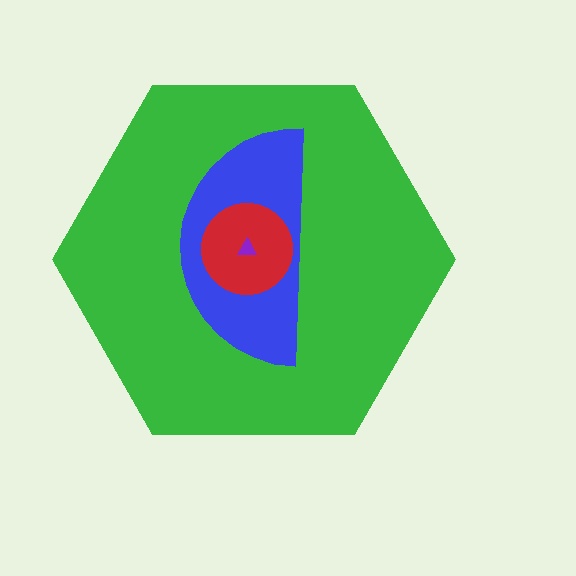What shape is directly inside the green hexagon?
The blue semicircle.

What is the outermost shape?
The green hexagon.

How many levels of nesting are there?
4.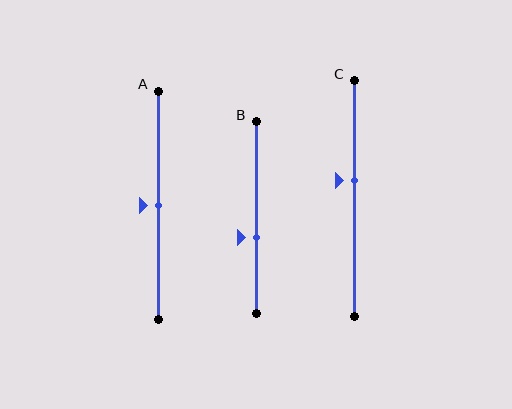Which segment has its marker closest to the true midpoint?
Segment A has its marker closest to the true midpoint.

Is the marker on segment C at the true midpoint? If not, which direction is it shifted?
No, the marker on segment C is shifted upward by about 7% of the segment length.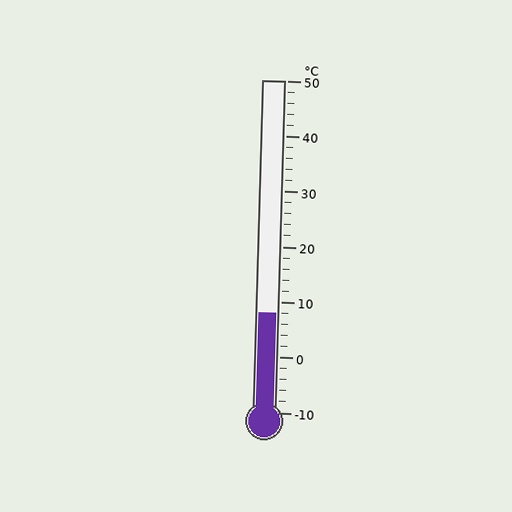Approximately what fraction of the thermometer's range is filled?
The thermometer is filled to approximately 30% of its range.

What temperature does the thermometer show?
The thermometer shows approximately 8°C.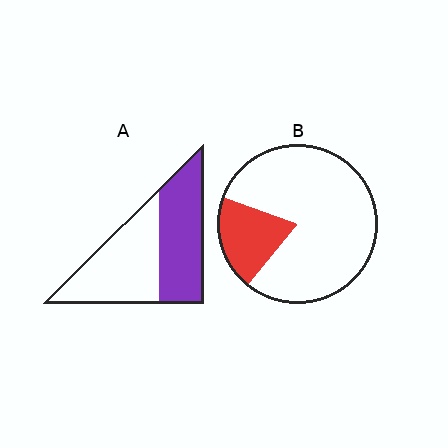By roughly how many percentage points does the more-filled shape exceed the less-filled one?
By roughly 30 percentage points (A over B).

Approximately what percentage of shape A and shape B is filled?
A is approximately 50% and B is approximately 20%.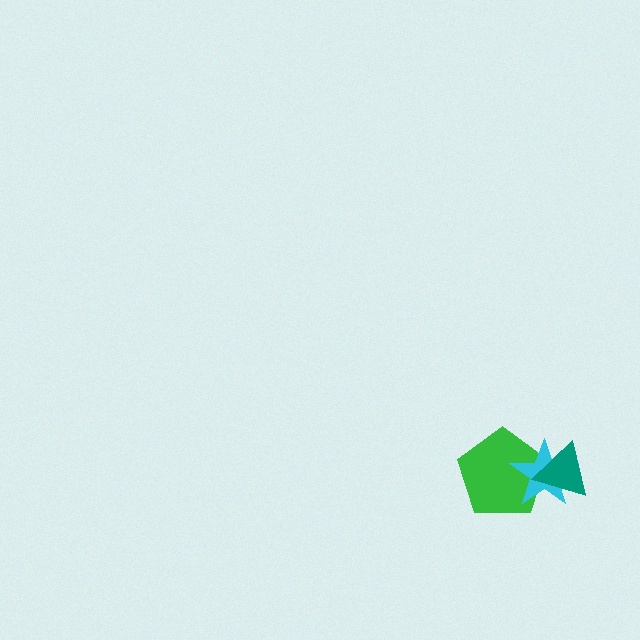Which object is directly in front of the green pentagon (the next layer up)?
The cyan star is directly in front of the green pentagon.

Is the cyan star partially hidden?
Yes, it is partially covered by another shape.